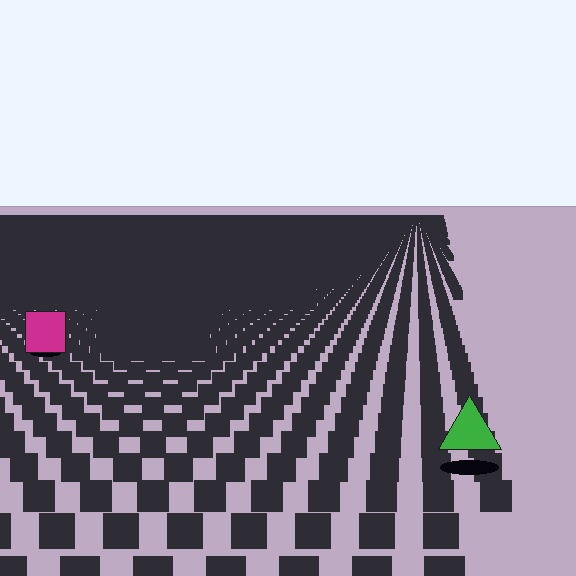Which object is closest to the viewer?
The green triangle is closest. The texture marks near it are larger and more spread out.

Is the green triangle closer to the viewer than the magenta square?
Yes. The green triangle is closer — you can tell from the texture gradient: the ground texture is coarser near it.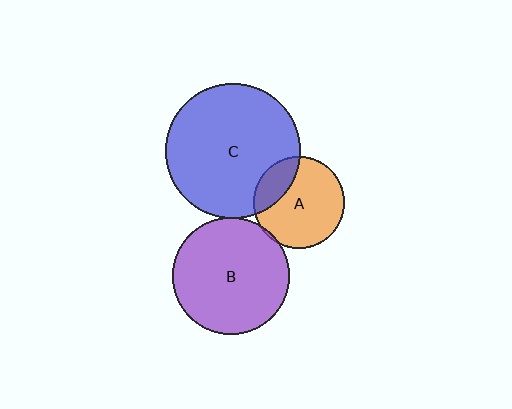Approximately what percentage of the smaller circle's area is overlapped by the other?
Approximately 25%.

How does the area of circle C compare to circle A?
Approximately 2.2 times.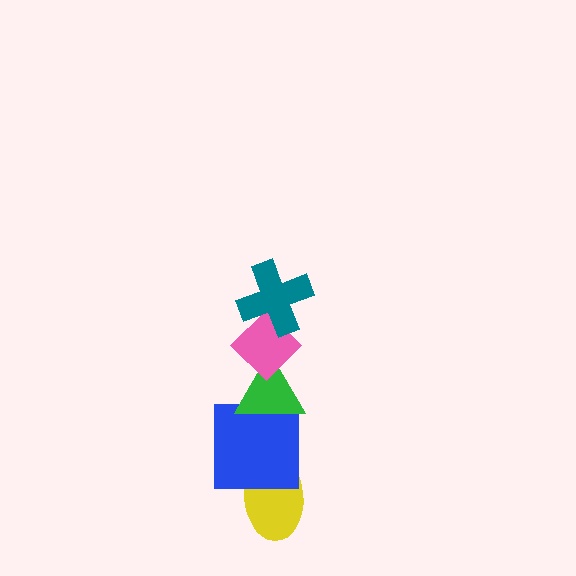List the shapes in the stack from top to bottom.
From top to bottom: the teal cross, the pink diamond, the green triangle, the blue square, the yellow ellipse.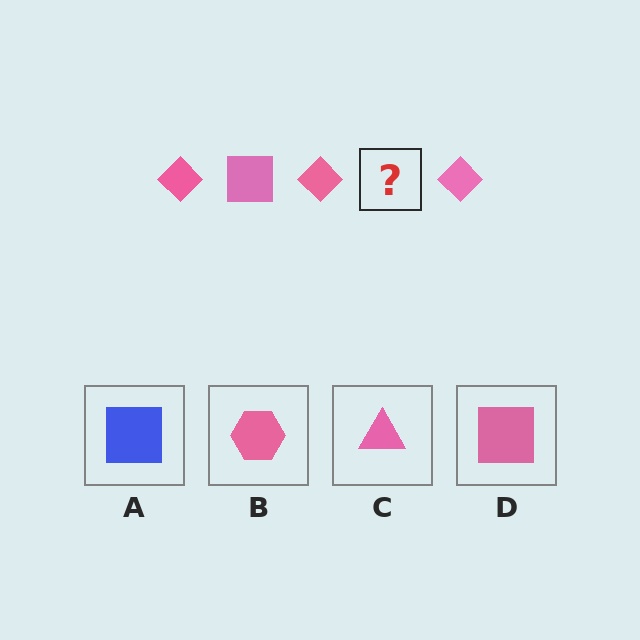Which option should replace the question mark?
Option D.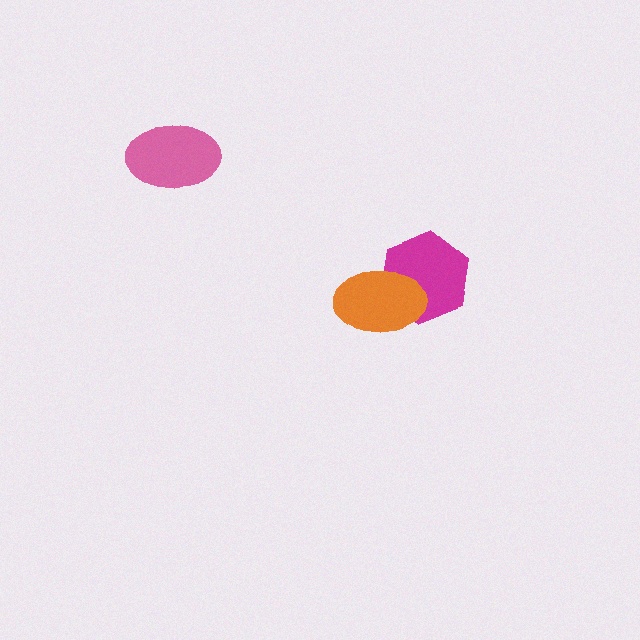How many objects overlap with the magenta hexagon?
1 object overlaps with the magenta hexagon.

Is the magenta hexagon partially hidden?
Yes, it is partially covered by another shape.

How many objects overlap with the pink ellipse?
0 objects overlap with the pink ellipse.